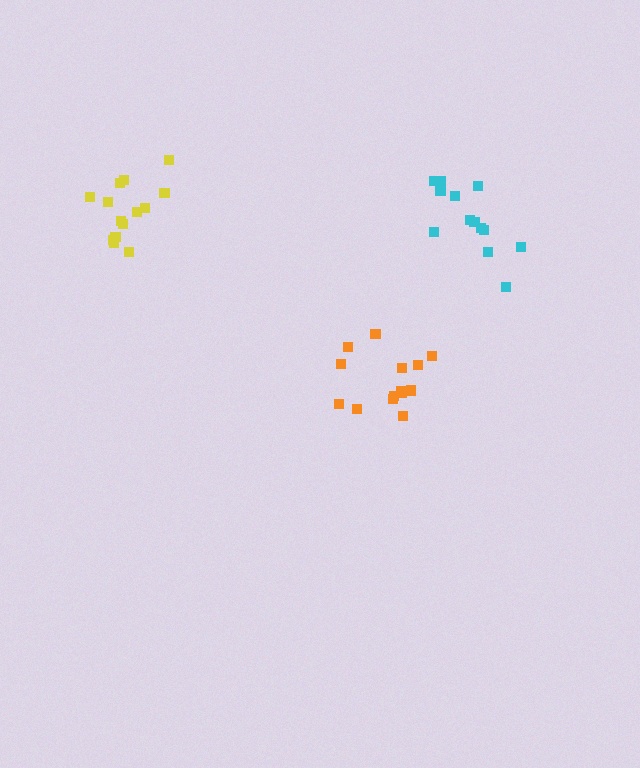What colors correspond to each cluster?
The clusters are colored: orange, yellow, cyan.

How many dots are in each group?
Group 1: 14 dots, Group 2: 15 dots, Group 3: 13 dots (42 total).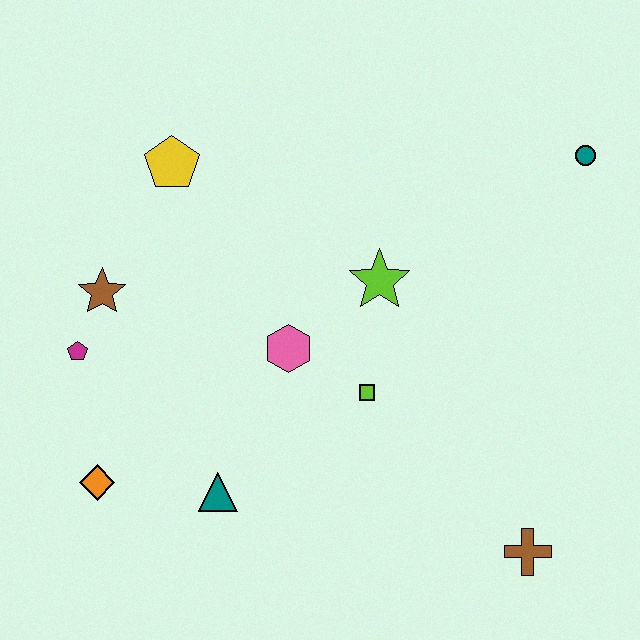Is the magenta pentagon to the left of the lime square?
Yes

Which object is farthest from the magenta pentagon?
The teal circle is farthest from the magenta pentagon.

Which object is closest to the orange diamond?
The teal triangle is closest to the orange diamond.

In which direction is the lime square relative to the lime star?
The lime square is below the lime star.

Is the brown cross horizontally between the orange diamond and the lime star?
No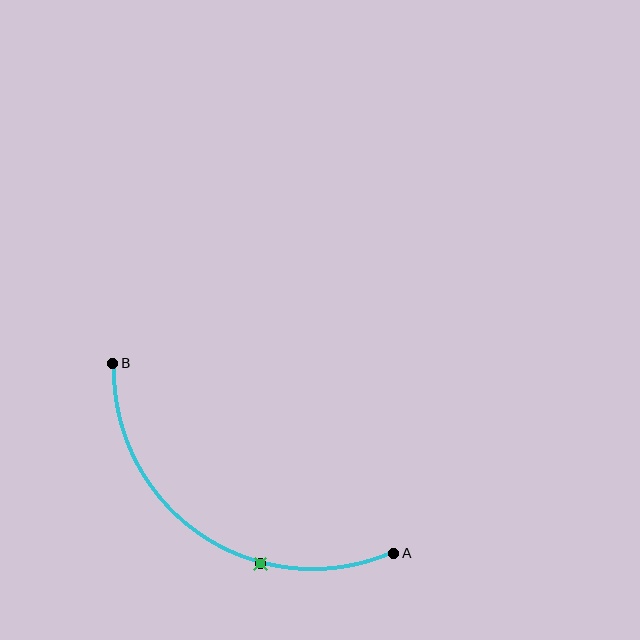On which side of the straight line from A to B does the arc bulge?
The arc bulges below and to the left of the straight line connecting A and B.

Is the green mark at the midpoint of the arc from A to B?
No. The green mark lies on the arc but is closer to endpoint A. The arc midpoint would be at the point on the curve equidistant along the arc from both A and B.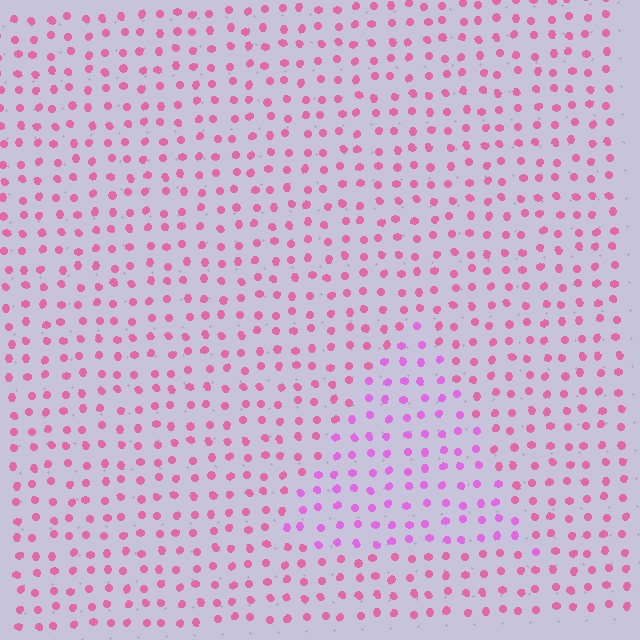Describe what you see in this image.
The image is filled with small pink elements in a uniform arrangement. A triangle-shaped region is visible where the elements are tinted to a slightly different hue, forming a subtle color boundary.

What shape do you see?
I see a triangle.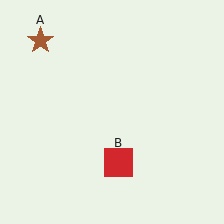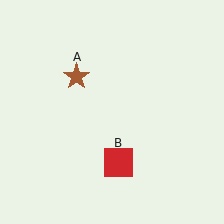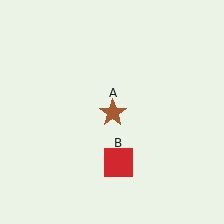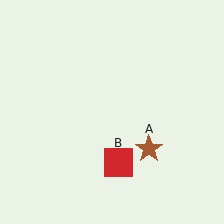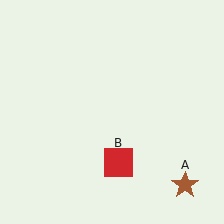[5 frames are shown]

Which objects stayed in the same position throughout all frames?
Red square (object B) remained stationary.